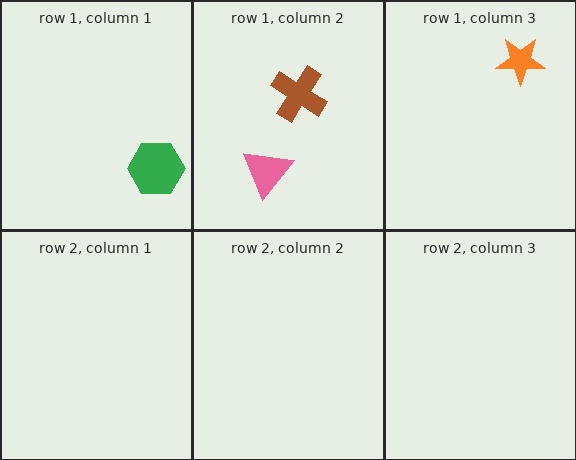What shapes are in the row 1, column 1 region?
The green hexagon.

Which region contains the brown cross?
The row 1, column 2 region.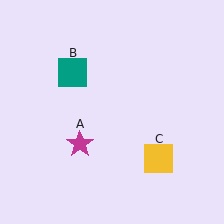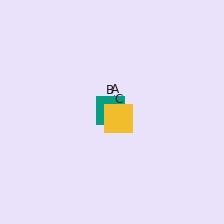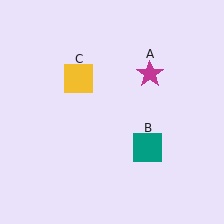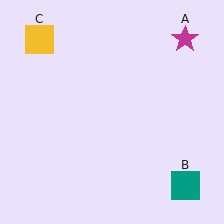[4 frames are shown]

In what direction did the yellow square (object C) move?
The yellow square (object C) moved up and to the left.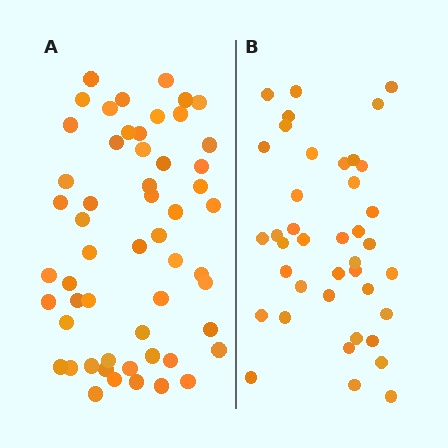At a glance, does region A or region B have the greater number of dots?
Region A (the left region) has more dots.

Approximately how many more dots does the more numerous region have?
Region A has approximately 15 more dots than region B.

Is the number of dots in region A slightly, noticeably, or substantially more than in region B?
Region A has noticeably more, but not dramatically so. The ratio is roughly 1.4 to 1.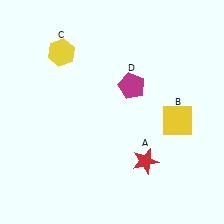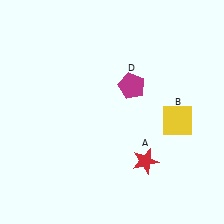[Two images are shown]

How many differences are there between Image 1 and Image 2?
There is 1 difference between the two images.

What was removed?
The yellow hexagon (C) was removed in Image 2.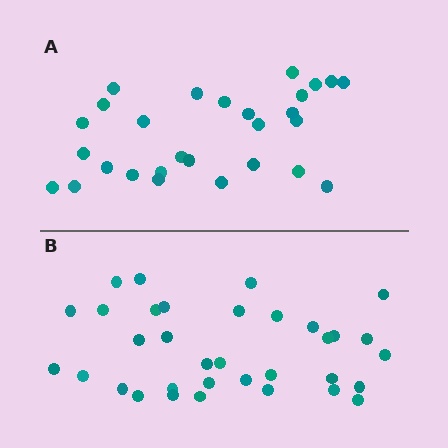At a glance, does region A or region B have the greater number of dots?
Region B (the bottom region) has more dots.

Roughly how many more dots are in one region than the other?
Region B has about 6 more dots than region A.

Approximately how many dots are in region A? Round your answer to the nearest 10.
About 30 dots. (The exact count is 28, which rounds to 30.)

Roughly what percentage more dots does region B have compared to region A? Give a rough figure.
About 20% more.